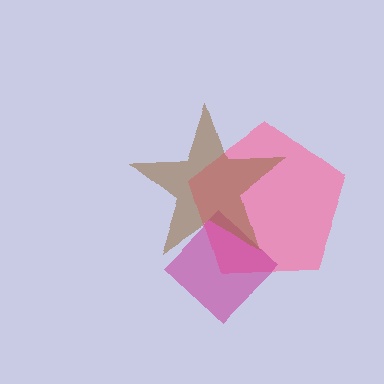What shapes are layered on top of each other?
The layered shapes are: a pink pentagon, a magenta diamond, a brown star.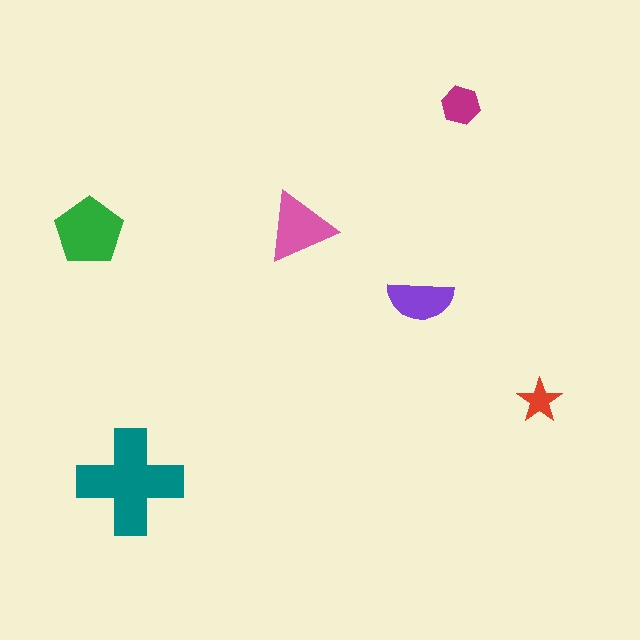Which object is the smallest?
The red star.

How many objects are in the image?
There are 6 objects in the image.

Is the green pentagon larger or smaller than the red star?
Larger.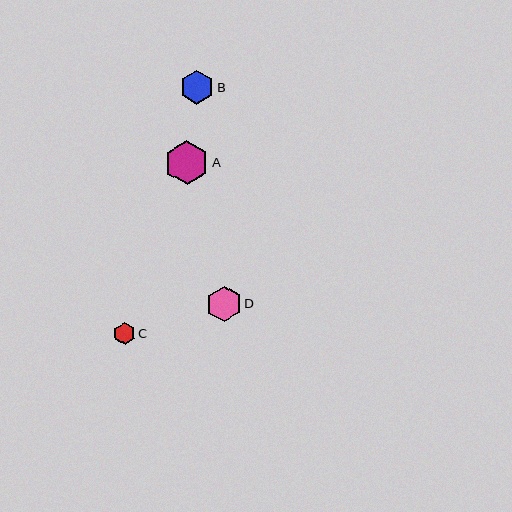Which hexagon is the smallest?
Hexagon C is the smallest with a size of approximately 22 pixels.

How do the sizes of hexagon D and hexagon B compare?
Hexagon D and hexagon B are approximately the same size.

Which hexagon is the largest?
Hexagon A is the largest with a size of approximately 44 pixels.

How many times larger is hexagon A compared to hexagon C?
Hexagon A is approximately 2.0 times the size of hexagon C.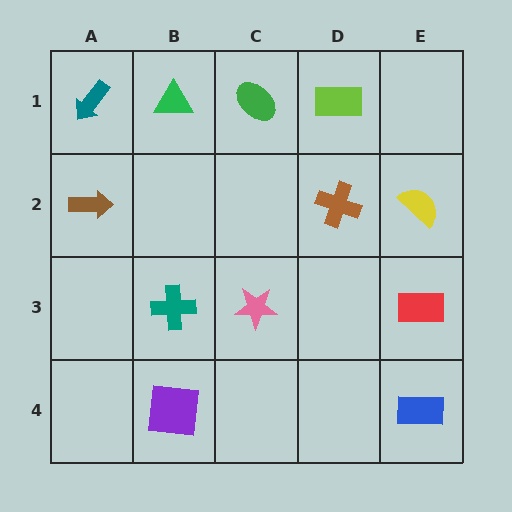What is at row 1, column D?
A lime rectangle.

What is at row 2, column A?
A brown arrow.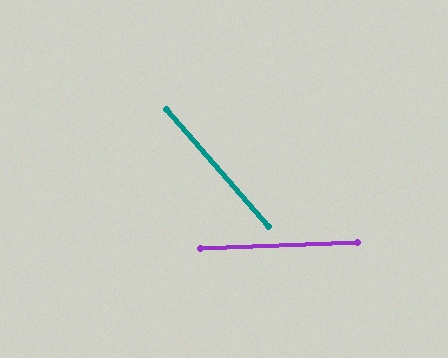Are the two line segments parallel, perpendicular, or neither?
Neither parallel nor perpendicular — they differ by about 51°.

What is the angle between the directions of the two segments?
Approximately 51 degrees.